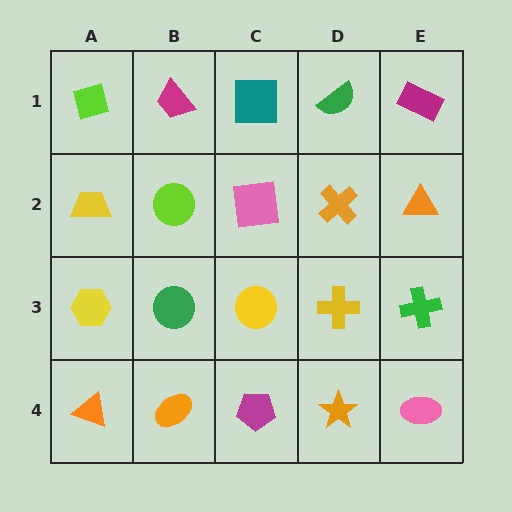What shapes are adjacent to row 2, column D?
A green semicircle (row 1, column D), a yellow cross (row 3, column D), a pink square (row 2, column C), an orange triangle (row 2, column E).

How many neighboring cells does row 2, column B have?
4.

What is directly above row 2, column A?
A lime square.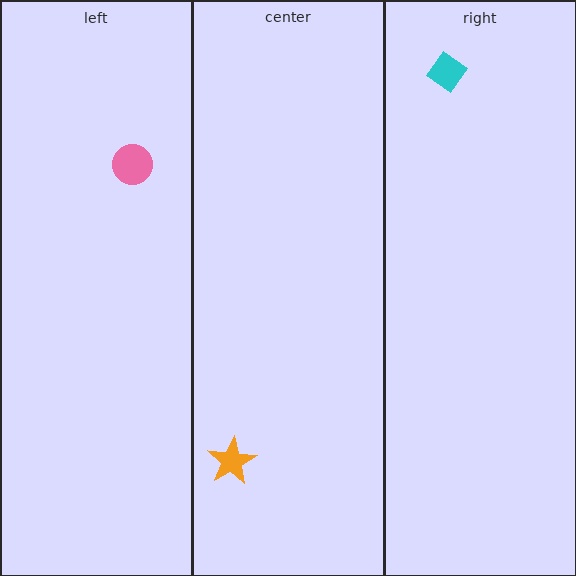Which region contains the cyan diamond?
The right region.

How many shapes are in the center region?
1.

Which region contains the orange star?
The center region.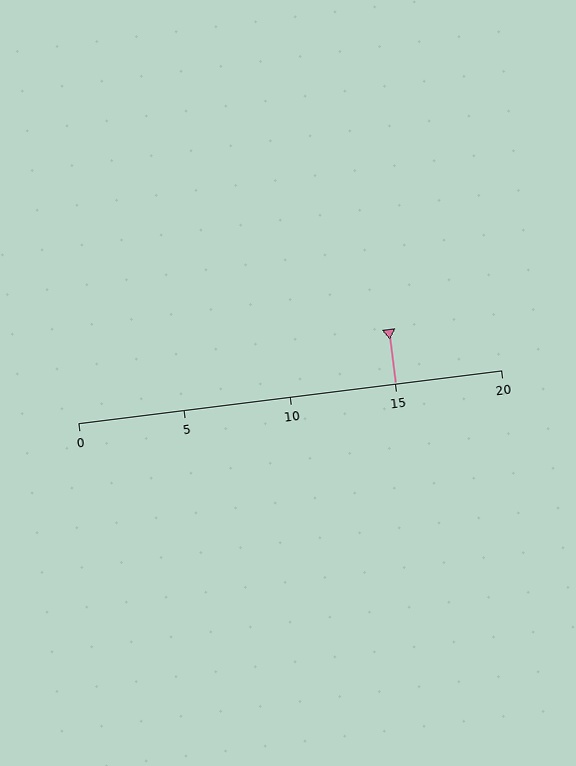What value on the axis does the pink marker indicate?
The marker indicates approximately 15.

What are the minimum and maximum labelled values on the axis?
The axis runs from 0 to 20.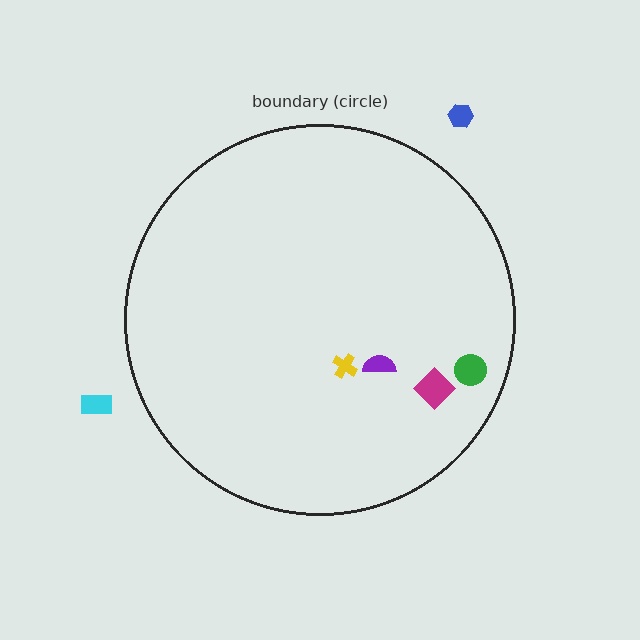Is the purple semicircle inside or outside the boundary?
Inside.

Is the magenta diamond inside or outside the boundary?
Inside.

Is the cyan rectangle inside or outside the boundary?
Outside.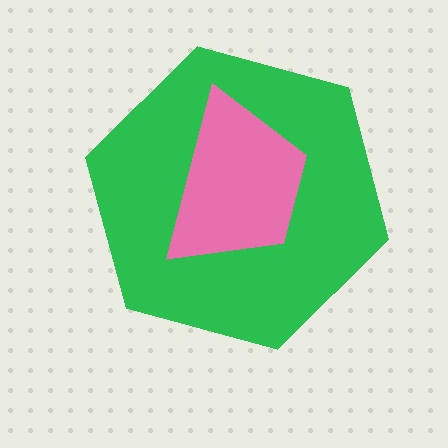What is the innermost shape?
The pink trapezoid.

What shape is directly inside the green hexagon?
The pink trapezoid.